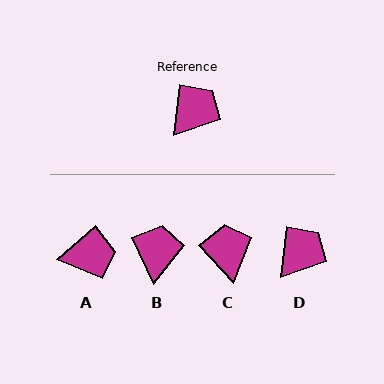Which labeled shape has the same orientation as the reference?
D.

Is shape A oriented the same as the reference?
No, it is off by about 42 degrees.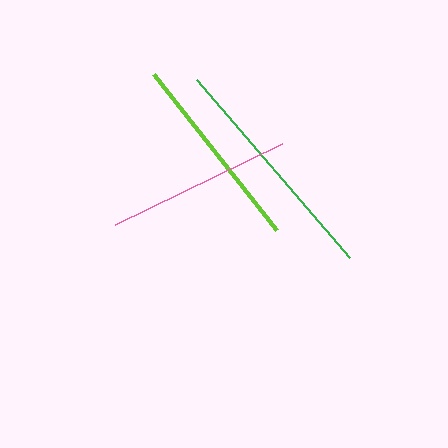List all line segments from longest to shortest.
From longest to shortest: green, lime, pink.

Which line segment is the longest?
The green line is the longest at approximately 235 pixels.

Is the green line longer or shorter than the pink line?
The green line is longer than the pink line.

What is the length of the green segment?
The green segment is approximately 235 pixels long.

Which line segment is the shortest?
The pink line is the shortest at approximately 185 pixels.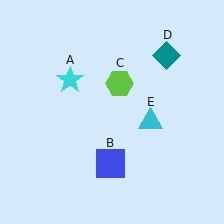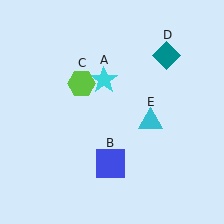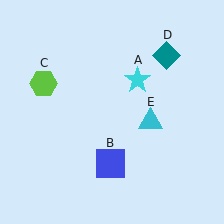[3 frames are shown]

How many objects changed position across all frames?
2 objects changed position: cyan star (object A), lime hexagon (object C).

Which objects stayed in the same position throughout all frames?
Blue square (object B) and teal diamond (object D) and cyan triangle (object E) remained stationary.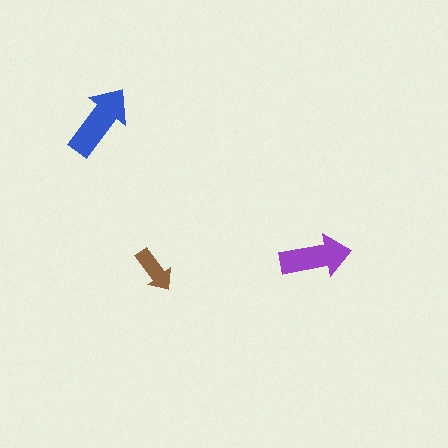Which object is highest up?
The blue arrow is topmost.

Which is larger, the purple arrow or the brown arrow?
The purple one.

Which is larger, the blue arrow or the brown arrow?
The blue one.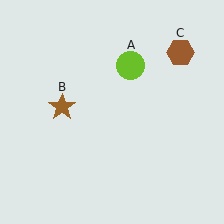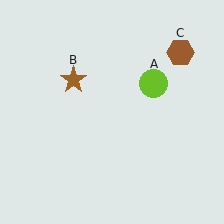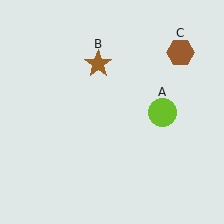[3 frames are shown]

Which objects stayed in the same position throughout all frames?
Brown hexagon (object C) remained stationary.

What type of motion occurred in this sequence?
The lime circle (object A), brown star (object B) rotated clockwise around the center of the scene.